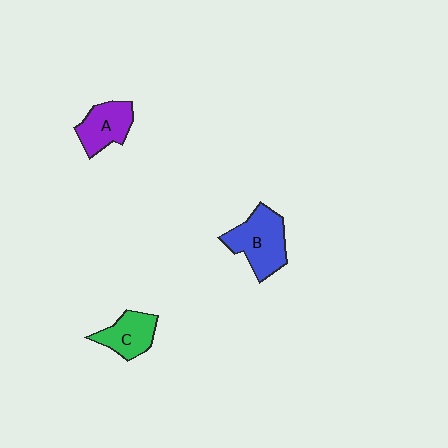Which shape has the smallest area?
Shape C (green).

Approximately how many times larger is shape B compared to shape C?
Approximately 1.5 times.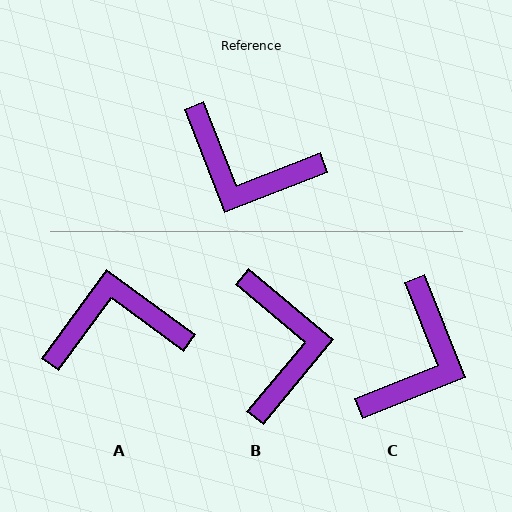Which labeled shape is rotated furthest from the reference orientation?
A, about 148 degrees away.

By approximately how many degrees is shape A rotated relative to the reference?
Approximately 148 degrees clockwise.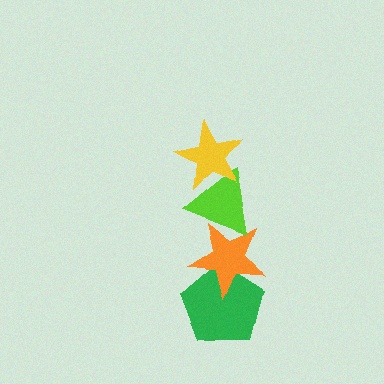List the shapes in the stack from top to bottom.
From top to bottom: the yellow star, the lime triangle, the orange star, the green pentagon.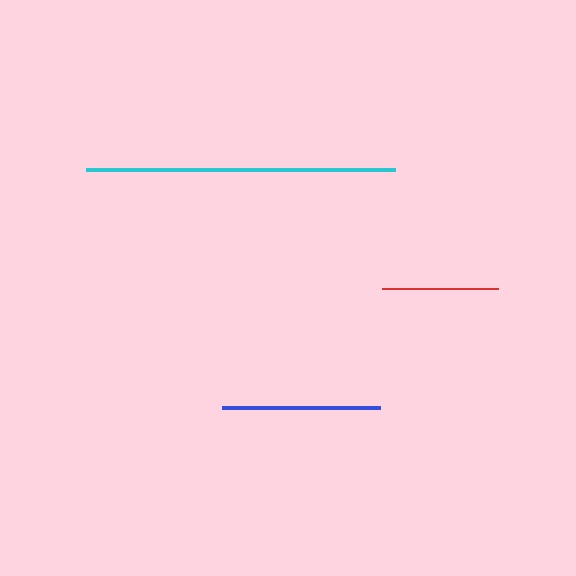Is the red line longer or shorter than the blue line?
The blue line is longer than the red line.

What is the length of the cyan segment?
The cyan segment is approximately 309 pixels long.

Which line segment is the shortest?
The red line is the shortest at approximately 116 pixels.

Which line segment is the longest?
The cyan line is the longest at approximately 309 pixels.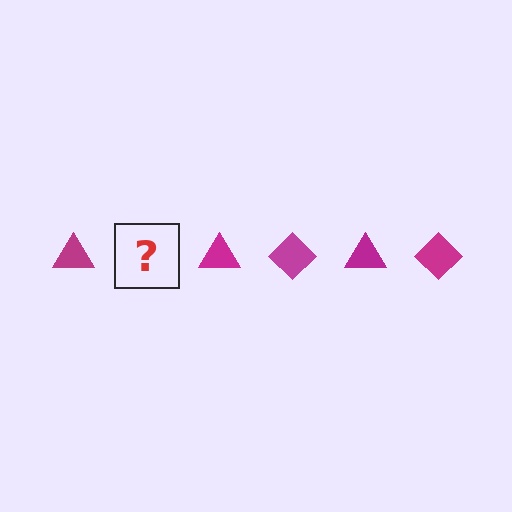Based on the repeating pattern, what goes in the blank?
The blank should be a magenta diamond.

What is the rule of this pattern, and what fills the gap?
The rule is that the pattern cycles through triangle, diamond shapes in magenta. The gap should be filled with a magenta diamond.